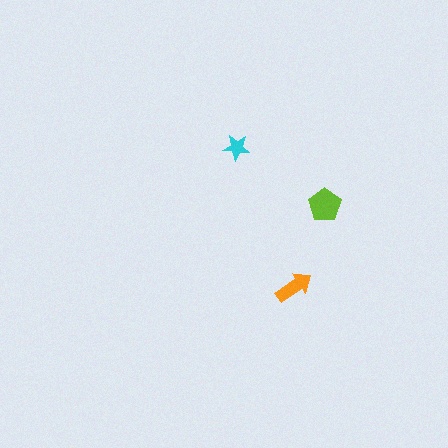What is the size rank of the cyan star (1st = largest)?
3rd.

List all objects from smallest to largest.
The cyan star, the orange arrow, the lime pentagon.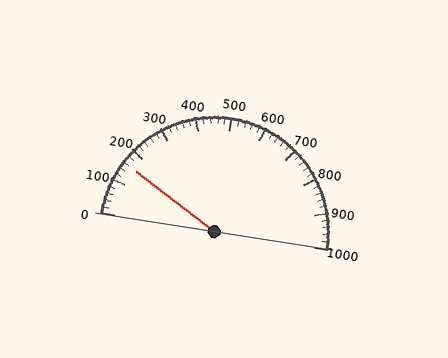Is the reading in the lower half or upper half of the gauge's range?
The reading is in the lower half of the range (0 to 1000).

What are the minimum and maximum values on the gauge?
The gauge ranges from 0 to 1000.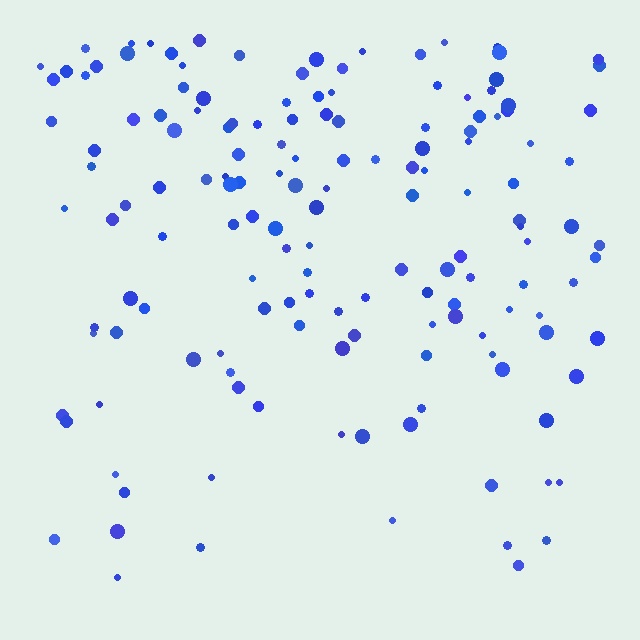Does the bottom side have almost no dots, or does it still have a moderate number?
Still a moderate number, just noticeably fewer than the top.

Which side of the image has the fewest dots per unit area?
The bottom.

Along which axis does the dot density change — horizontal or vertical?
Vertical.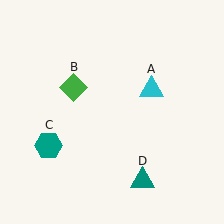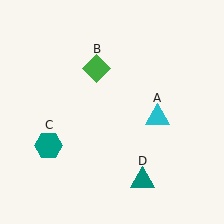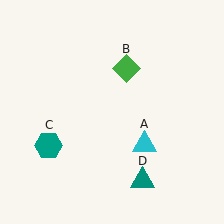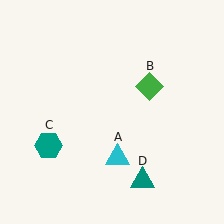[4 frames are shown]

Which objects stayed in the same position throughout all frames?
Teal hexagon (object C) and teal triangle (object D) remained stationary.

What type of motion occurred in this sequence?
The cyan triangle (object A), green diamond (object B) rotated clockwise around the center of the scene.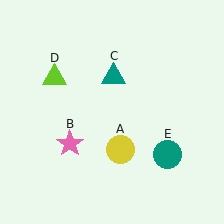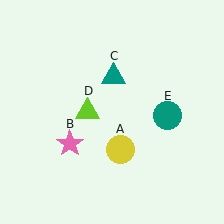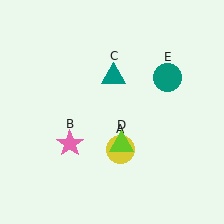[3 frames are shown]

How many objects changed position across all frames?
2 objects changed position: lime triangle (object D), teal circle (object E).